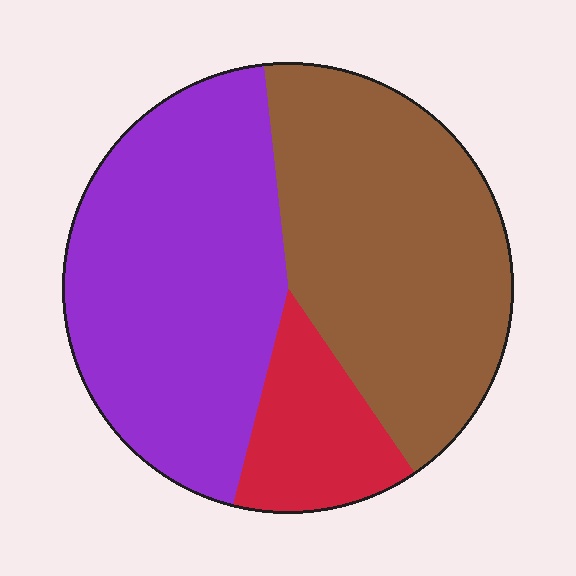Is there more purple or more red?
Purple.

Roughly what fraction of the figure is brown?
Brown takes up about two fifths (2/5) of the figure.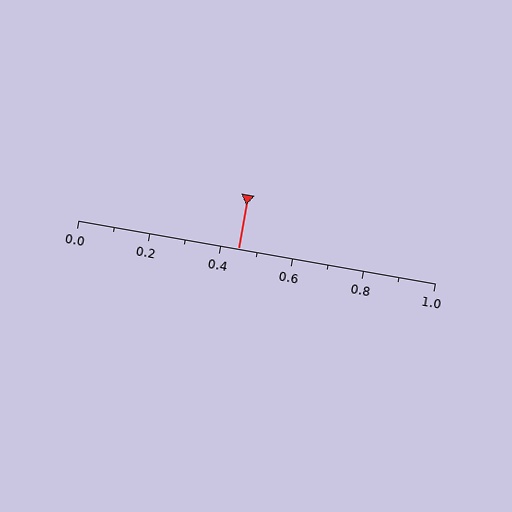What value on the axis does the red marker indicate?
The marker indicates approximately 0.45.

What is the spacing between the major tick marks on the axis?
The major ticks are spaced 0.2 apart.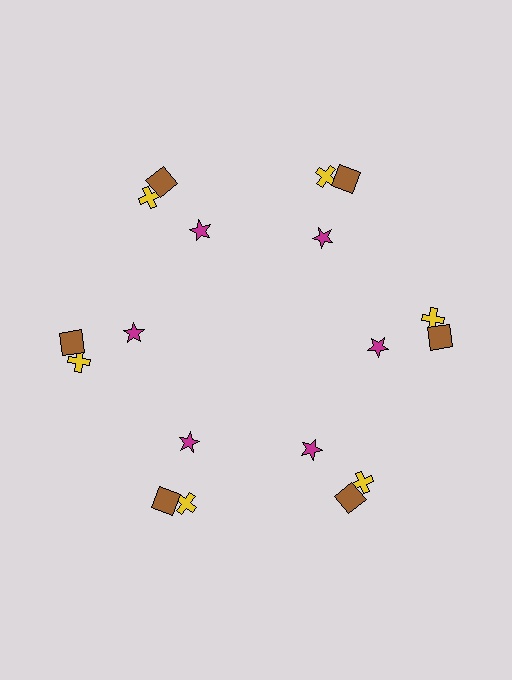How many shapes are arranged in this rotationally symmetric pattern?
There are 18 shapes, arranged in 6 groups of 3.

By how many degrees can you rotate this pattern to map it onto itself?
The pattern maps onto itself every 60 degrees of rotation.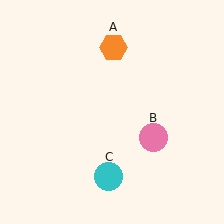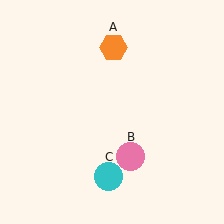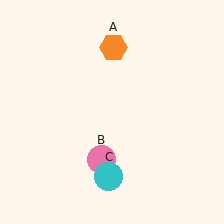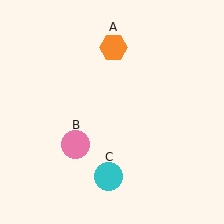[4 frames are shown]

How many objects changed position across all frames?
1 object changed position: pink circle (object B).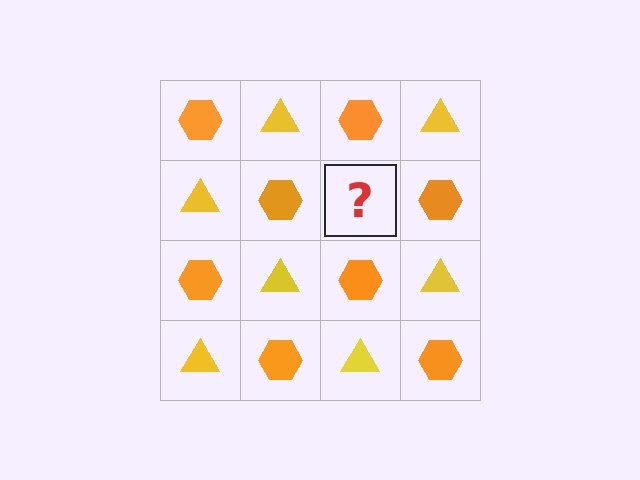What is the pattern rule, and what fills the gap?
The rule is that it alternates orange hexagon and yellow triangle in a checkerboard pattern. The gap should be filled with a yellow triangle.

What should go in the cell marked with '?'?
The missing cell should contain a yellow triangle.